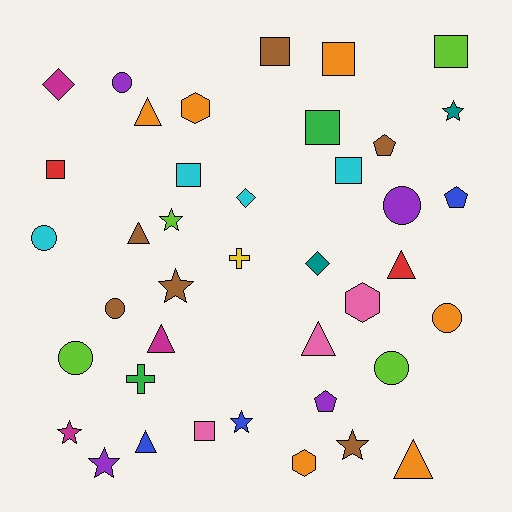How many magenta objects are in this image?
There are 3 magenta objects.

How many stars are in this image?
There are 7 stars.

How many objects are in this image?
There are 40 objects.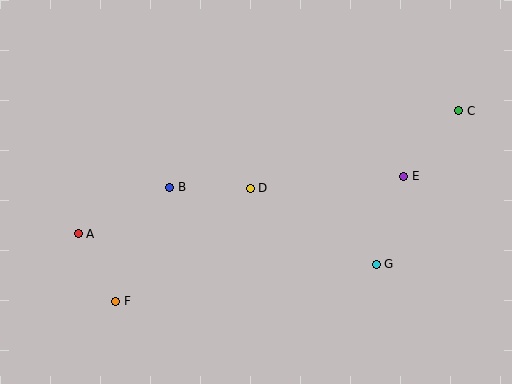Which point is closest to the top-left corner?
Point A is closest to the top-left corner.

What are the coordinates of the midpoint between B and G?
The midpoint between B and G is at (273, 226).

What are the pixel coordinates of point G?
Point G is at (376, 264).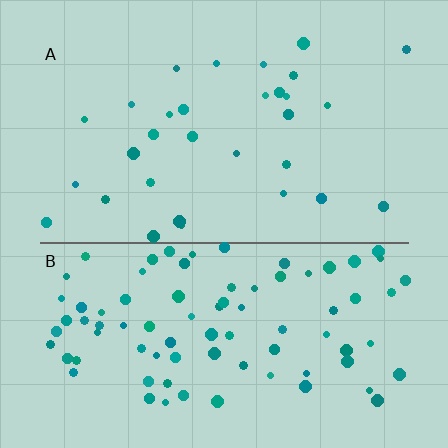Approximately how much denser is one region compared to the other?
Approximately 2.8× — region B over region A.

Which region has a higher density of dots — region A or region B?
B (the bottom).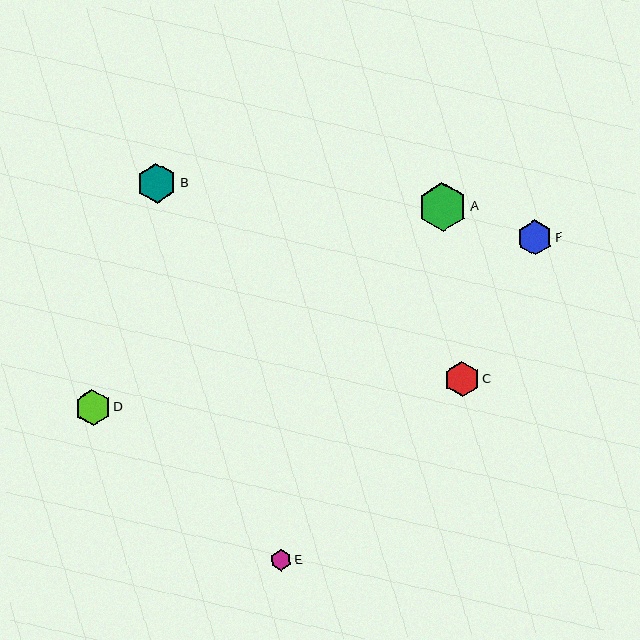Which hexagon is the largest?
Hexagon A is the largest with a size of approximately 49 pixels.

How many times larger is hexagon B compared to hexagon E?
Hexagon B is approximately 1.9 times the size of hexagon E.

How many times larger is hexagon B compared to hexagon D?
Hexagon B is approximately 1.1 times the size of hexagon D.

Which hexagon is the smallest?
Hexagon E is the smallest with a size of approximately 21 pixels.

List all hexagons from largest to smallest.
From largest to smallest: A, B, D, C, F, E.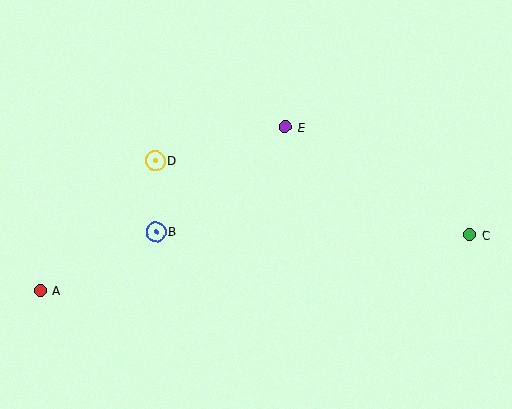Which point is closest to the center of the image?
Point E at (285, 127) is closest to the center.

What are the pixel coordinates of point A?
Point A is at (40, 291).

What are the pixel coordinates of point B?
Point B is at (156, 232).